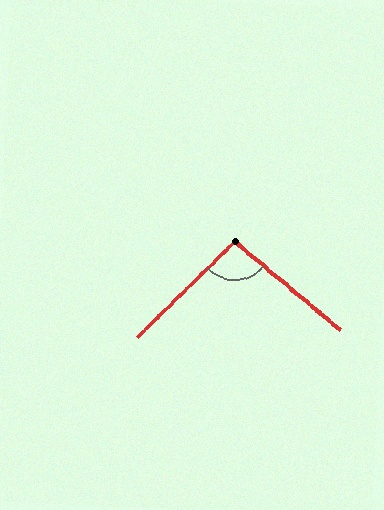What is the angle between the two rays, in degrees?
Approximately 96 degrees.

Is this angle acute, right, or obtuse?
It is obtuse.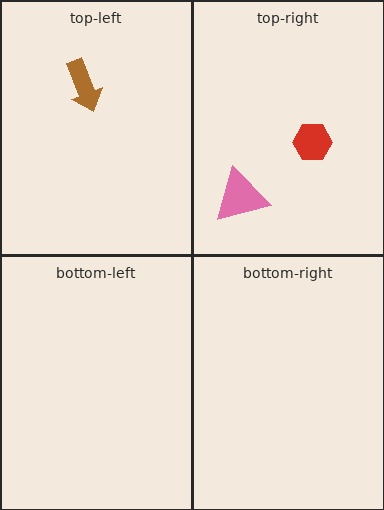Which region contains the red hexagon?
The top-right region.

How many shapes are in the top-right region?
2.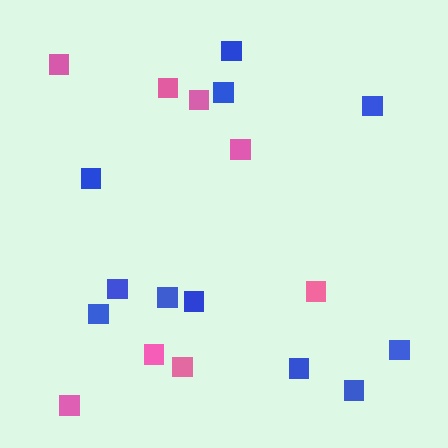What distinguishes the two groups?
There are 2 groups: one group of blue squares (11) and one group of pink squares (8).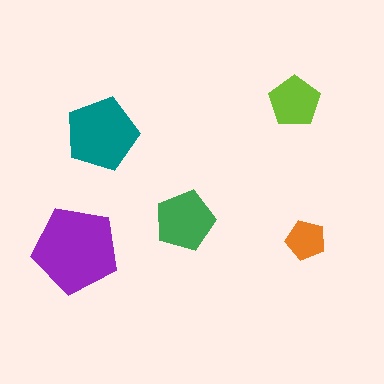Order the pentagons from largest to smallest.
the purple one, the teal one, the green one, the lime one, the orange one.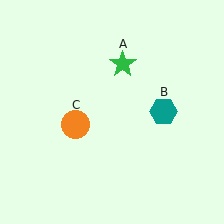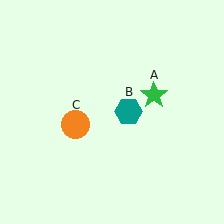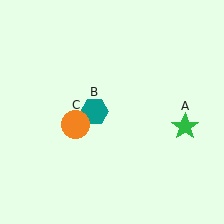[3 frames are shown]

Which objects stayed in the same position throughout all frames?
Orange circle (object C) remained stationary.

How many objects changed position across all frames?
2 objects changed position: green star (object A), teal hexagon (object B).